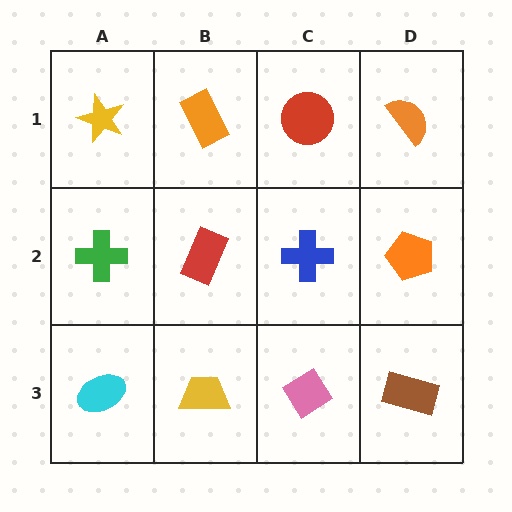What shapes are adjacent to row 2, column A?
A yellow star (row 1, column A), a cyan ellipse (row 3, column A), a red rectangle (row 2, column B).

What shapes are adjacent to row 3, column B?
A red rectangle (row 2, column B), a cyan ellipse (row 3, column A), a pink diamond (row 3, column C).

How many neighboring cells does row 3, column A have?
2.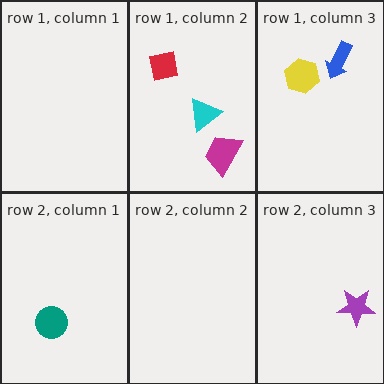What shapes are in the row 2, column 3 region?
The purple star.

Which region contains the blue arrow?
The row 1, column 3 region.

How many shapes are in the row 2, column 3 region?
1.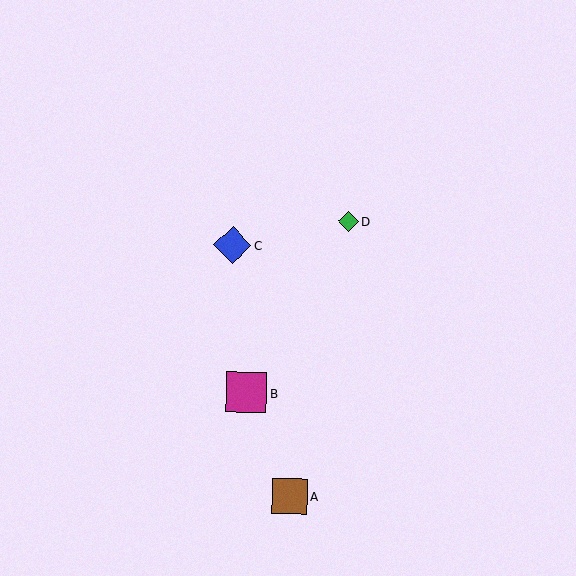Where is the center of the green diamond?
The center of the green diamond is at (348, 222).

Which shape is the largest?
The magenta square (labeled B) is the largest.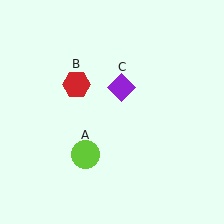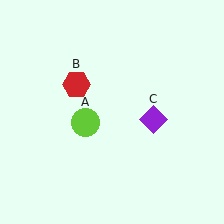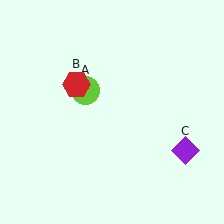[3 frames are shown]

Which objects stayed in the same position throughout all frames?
Red hexagon (object B) remained stationary.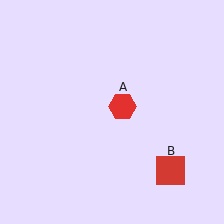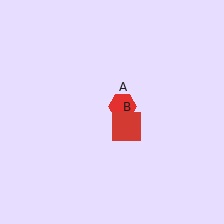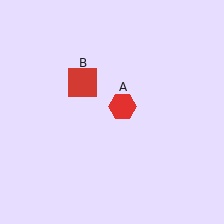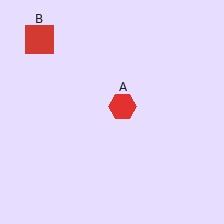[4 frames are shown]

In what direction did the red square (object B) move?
The red square (object B) moved up and to the left.